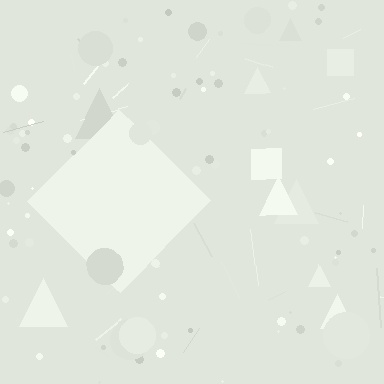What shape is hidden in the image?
A diamond is hidden in the image.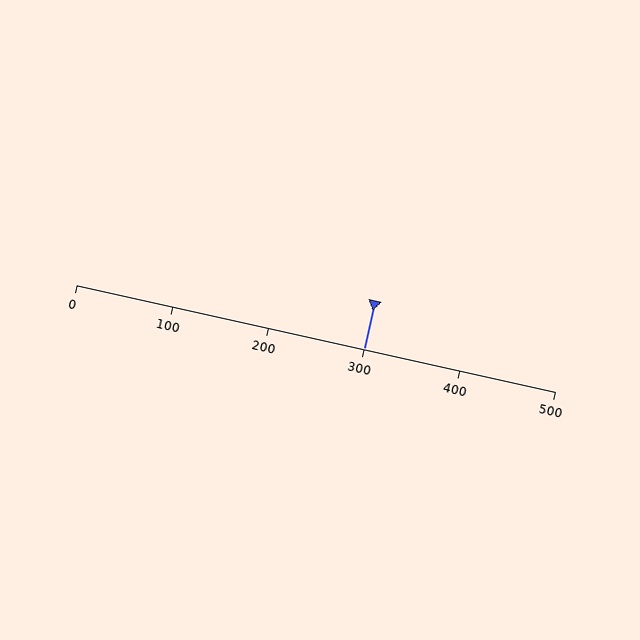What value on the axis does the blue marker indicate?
The marker indicates approximately 300.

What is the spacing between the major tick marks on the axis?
The major ticks are spaced 100 apart.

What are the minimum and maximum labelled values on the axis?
The axis runs from 0 to 500.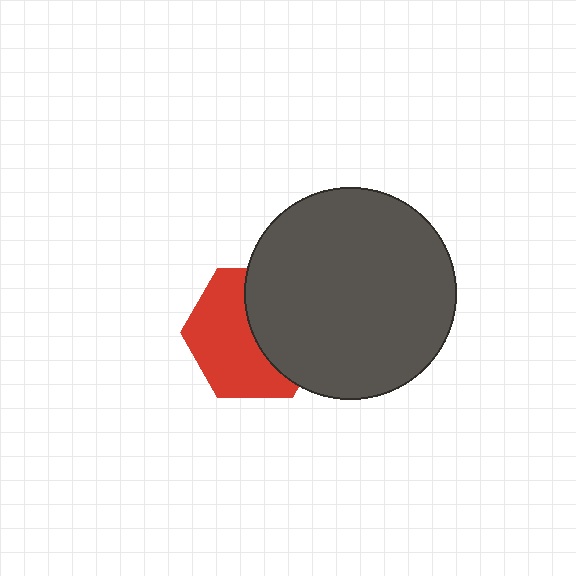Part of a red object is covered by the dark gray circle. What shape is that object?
It is a hexagon.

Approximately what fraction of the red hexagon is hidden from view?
Roughly 46% of the red hexagon is hidden behind the dark gray circle.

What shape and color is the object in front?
The object in front is a dark gray circle.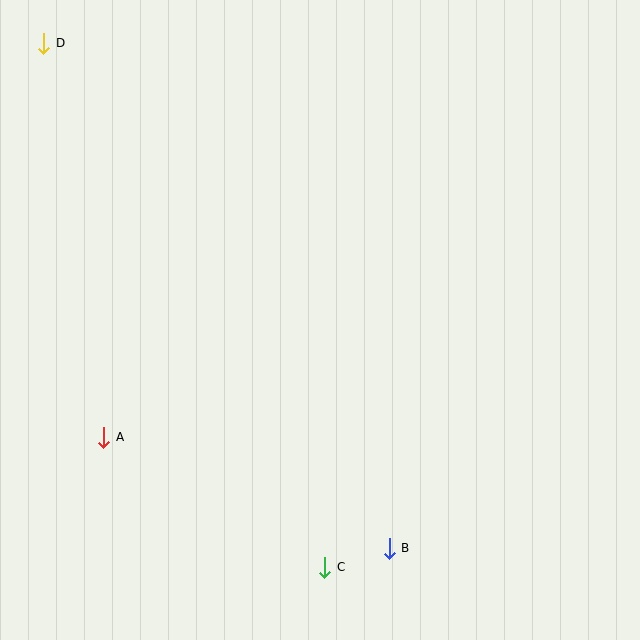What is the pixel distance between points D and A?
The distance between D and A is 399 pixels.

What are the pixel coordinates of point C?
Point C is at (325, 567).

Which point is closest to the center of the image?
Point B at (389, 548) is closest to the center.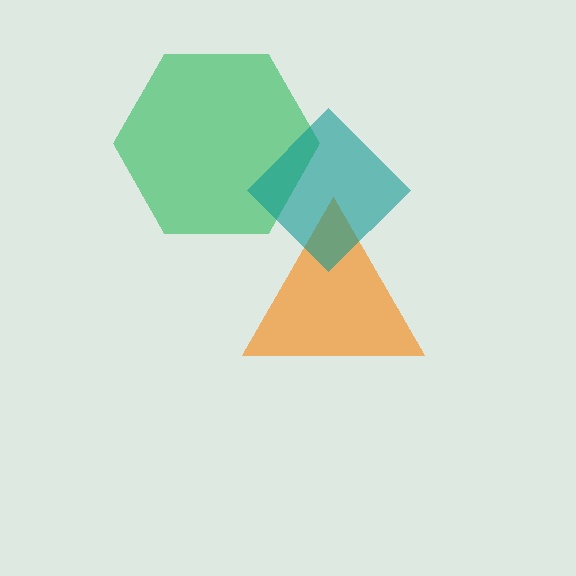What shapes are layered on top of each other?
The layered shapes are: an orange triangle, a green hexagon, a teal diamond.